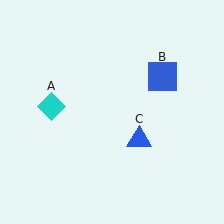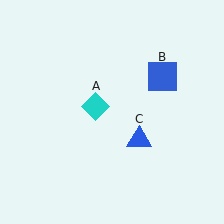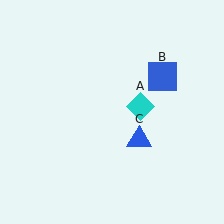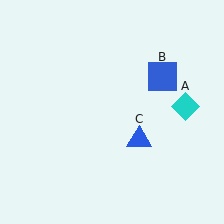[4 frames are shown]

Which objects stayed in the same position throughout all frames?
Blue square (object B) and blue triangle (object C) remained stationary.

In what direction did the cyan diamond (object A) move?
The cyan diamond (object A) moved right.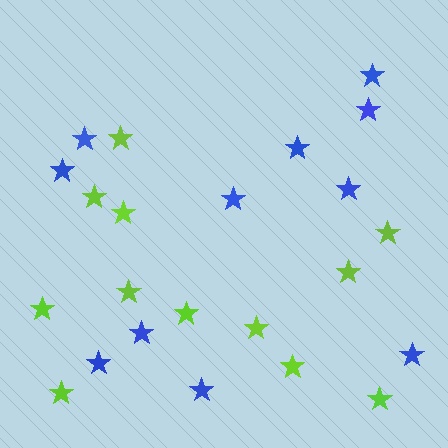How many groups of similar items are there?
There are 2 groups: one group of blue stars (11) and one group of lime stars (12).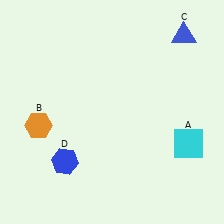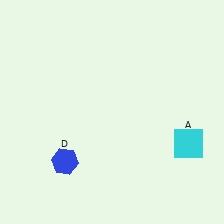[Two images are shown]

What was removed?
The orange hexagon (B), the blue triangle (C) were removed in Image 2.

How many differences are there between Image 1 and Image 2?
There are 2 differences between the two images.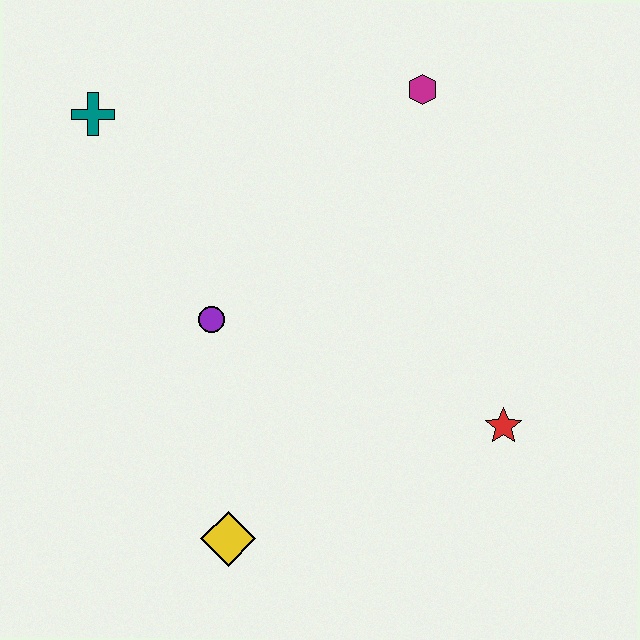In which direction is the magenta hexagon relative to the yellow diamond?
The magenta hexagon is above the yellow diamond.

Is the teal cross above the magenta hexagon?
No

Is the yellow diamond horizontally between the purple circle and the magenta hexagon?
Yes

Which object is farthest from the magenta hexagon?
The yellow diamond is farthest from the magenta hexagon.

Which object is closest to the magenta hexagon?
The purple circle is closest to the magenta hexagon.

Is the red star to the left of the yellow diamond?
No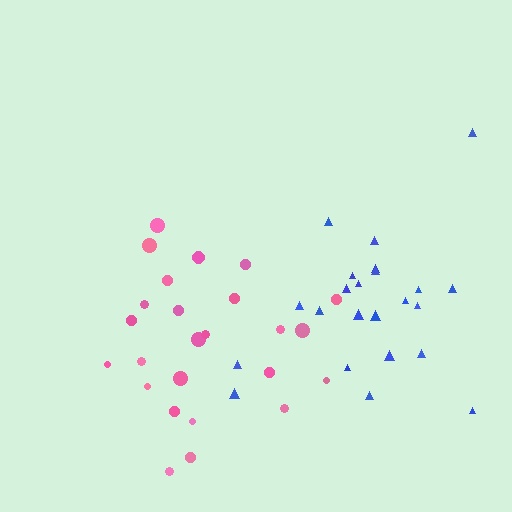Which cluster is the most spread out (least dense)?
Blue.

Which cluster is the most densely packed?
Pink.